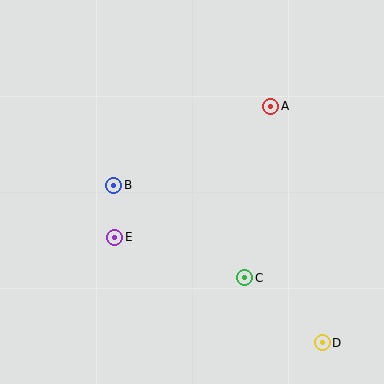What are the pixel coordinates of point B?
Point B is at (114, 185).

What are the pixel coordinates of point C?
Point C is at (245, 278).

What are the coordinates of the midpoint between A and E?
The midpoint between A and E is at (193, 172).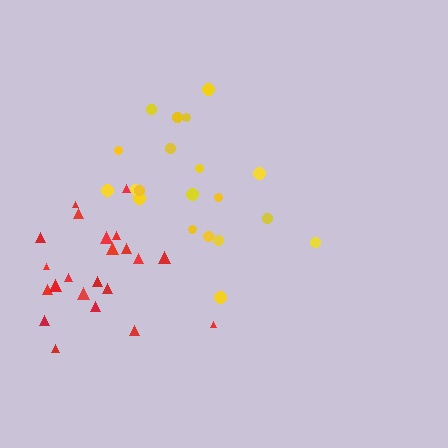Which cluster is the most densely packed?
Red.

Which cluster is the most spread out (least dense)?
Yellow.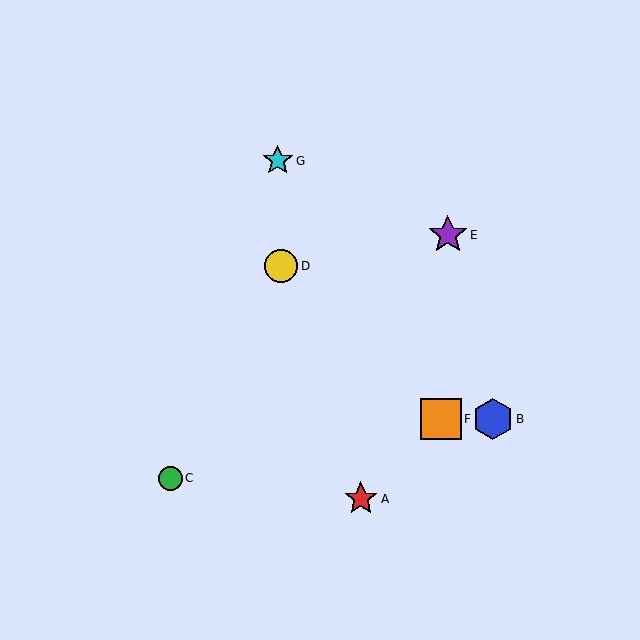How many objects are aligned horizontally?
2 objects (B, F) are aligned horizontally.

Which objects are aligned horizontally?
Objects B, F are aligned horizontally.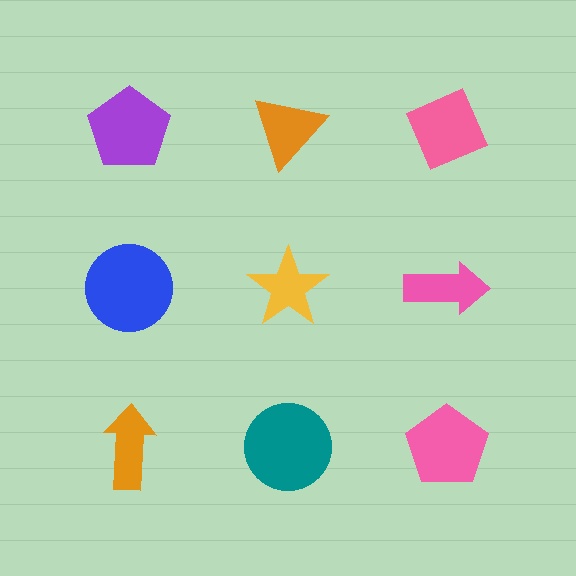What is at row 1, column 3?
A pink diamond.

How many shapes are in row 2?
3 shapes.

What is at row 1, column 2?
An orange triangle.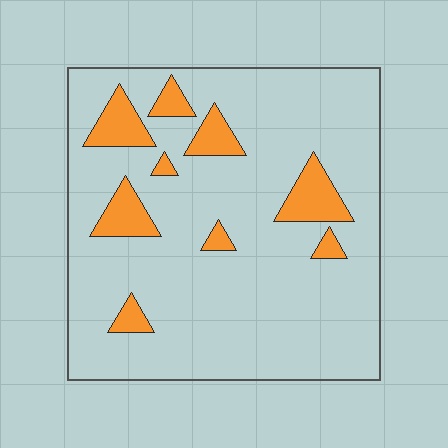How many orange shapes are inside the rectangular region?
9.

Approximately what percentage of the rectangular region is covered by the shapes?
Approximately 15%.